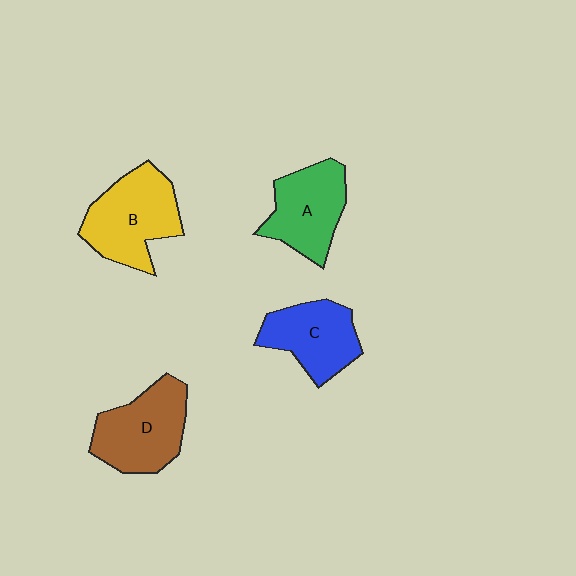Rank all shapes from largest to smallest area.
From largest to smallest: B (yellow), D (brown), A (green), C (blue).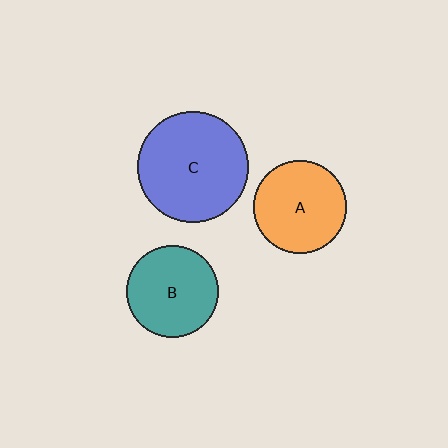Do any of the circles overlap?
No, none of the circles overlap.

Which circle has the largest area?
Circle C (blue).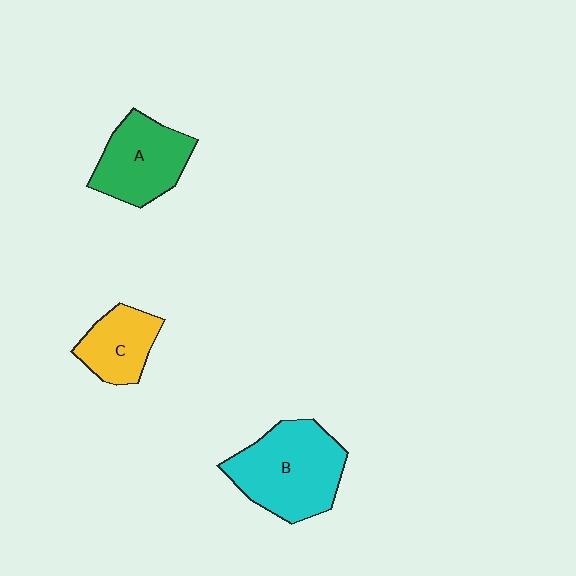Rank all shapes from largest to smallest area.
From largest to smallest: B (cyan), A (green), C (yellow).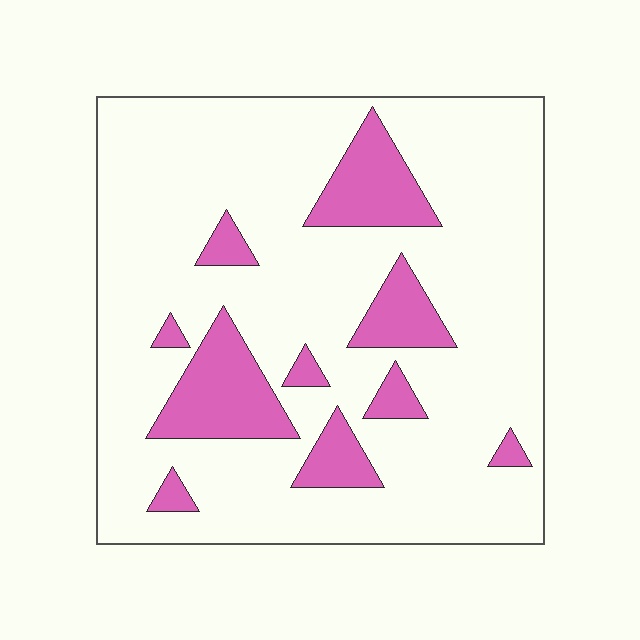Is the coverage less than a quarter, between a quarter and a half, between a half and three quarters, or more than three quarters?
Less than a quarter.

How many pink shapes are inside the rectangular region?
10.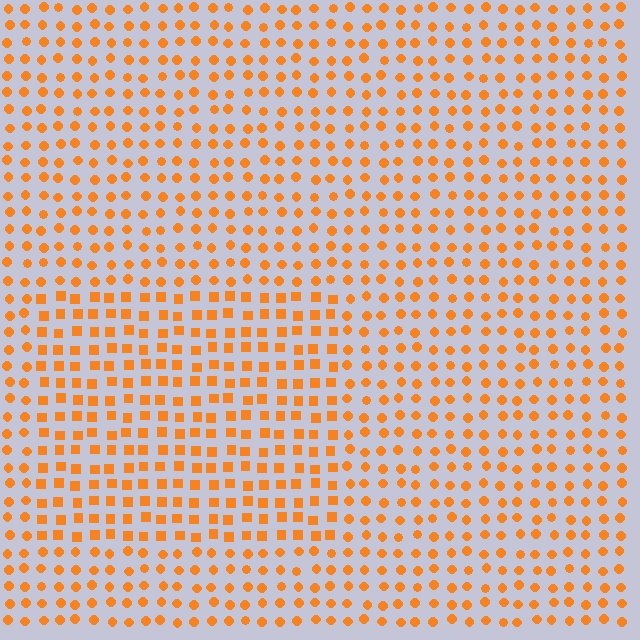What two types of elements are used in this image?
The image uses squares inside the rectangle region and circles outside it.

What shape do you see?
I see a rectangle.